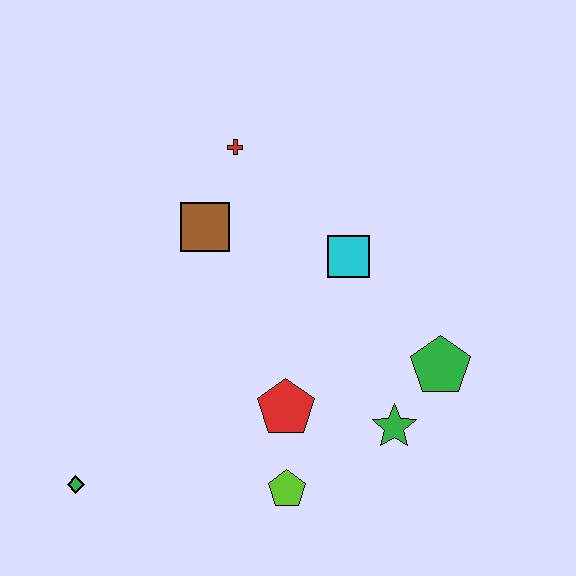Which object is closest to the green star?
The green pentagon is closest to the green star.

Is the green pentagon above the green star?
Yes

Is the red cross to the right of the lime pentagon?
No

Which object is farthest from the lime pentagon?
The red cross is farthest from the lime pentagon.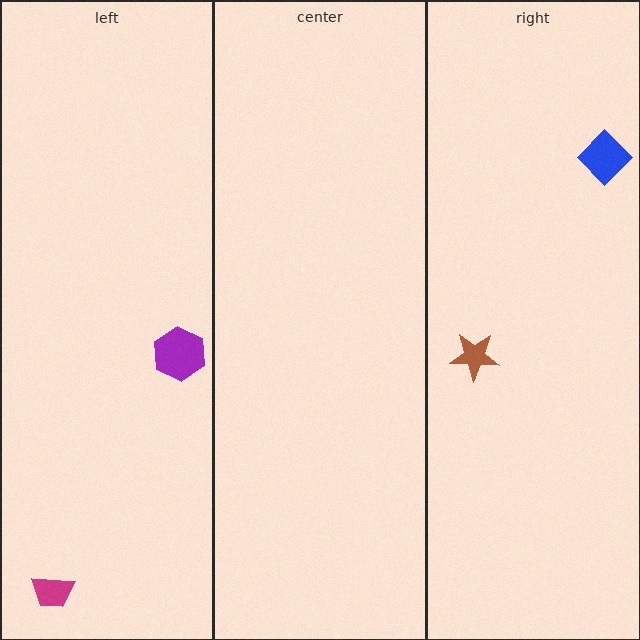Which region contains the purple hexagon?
The left region.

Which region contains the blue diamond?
The right region.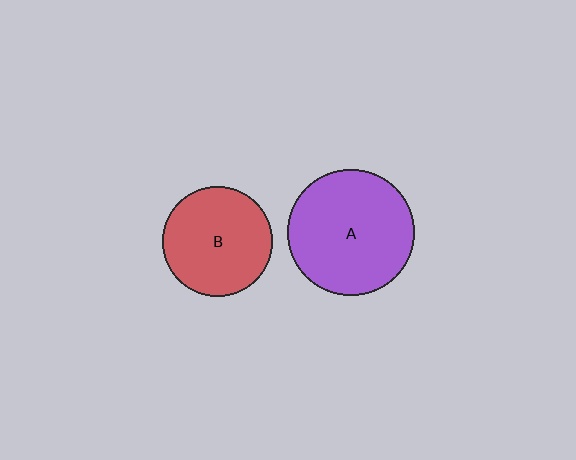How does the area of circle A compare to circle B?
Approximately 1.3 times.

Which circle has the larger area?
Circle A (purple).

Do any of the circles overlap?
No, none of the circles overlap.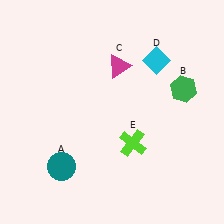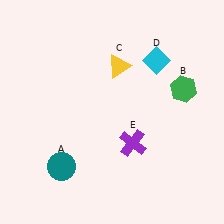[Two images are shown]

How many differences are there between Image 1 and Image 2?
There are 2 differences between the two images.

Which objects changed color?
C changed from magenta to yellow. E changed from lime to purple.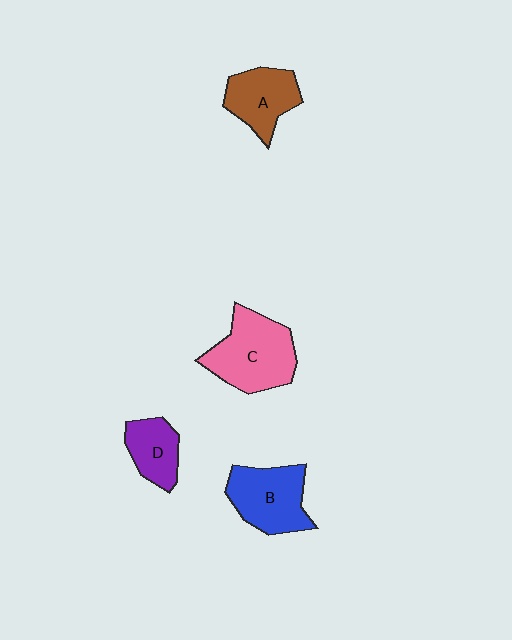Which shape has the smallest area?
Shape D (purple).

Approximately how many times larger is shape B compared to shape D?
Approximately 1.5 times.